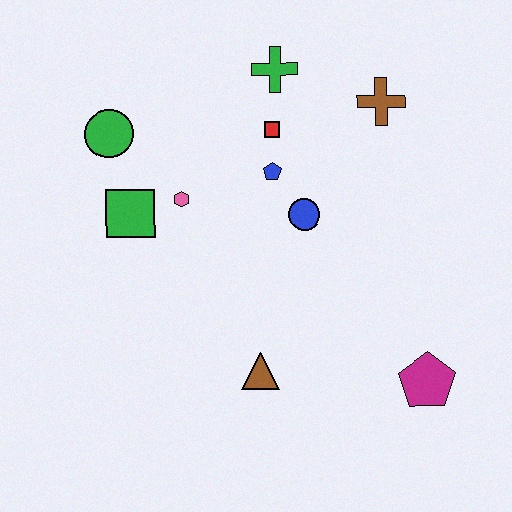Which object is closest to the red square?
The blue pentagon is closest to the red square.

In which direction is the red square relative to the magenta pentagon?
The red square is above the magenta pentagon.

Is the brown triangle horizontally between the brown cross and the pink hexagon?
Yes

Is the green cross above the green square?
Yes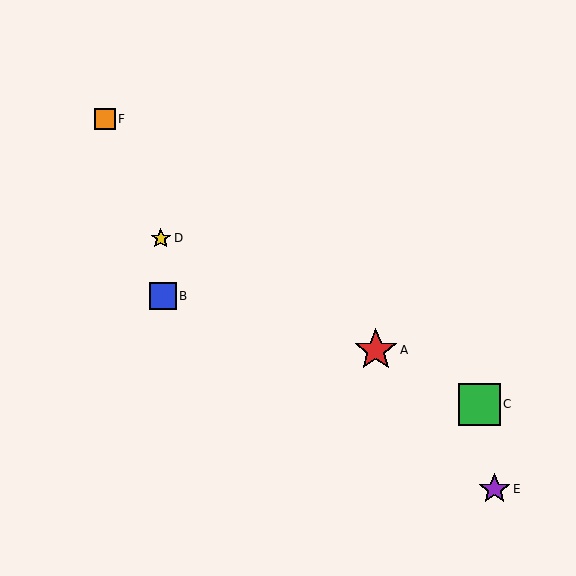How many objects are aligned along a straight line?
3 objects (A, C, D) are aligned along a straight line.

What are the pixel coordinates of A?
Object A is at (376, 350).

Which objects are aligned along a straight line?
Objects A, C, D are aligned along a straight line.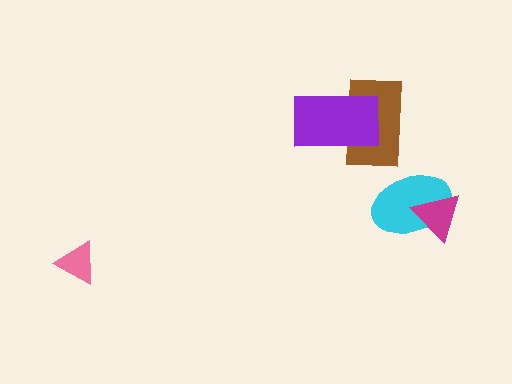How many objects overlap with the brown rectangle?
1 object overlaps with the brown rectangle.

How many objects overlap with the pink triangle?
0 objects overlap with the pink triangle.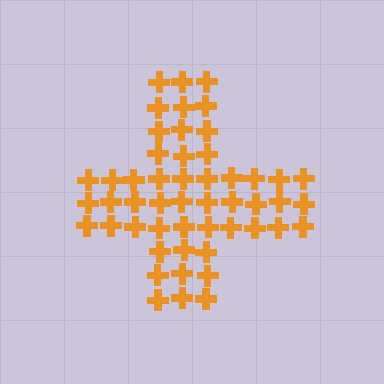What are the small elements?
The small elements are crosses.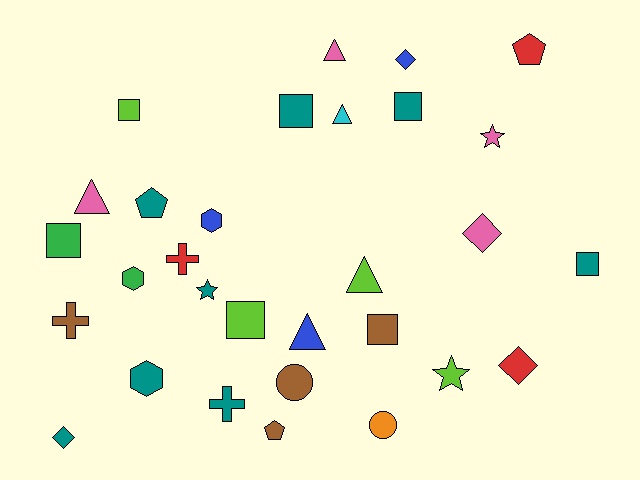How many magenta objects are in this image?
There are no magenta objects.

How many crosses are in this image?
There are 3 crosses.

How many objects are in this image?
There are 30 objects.